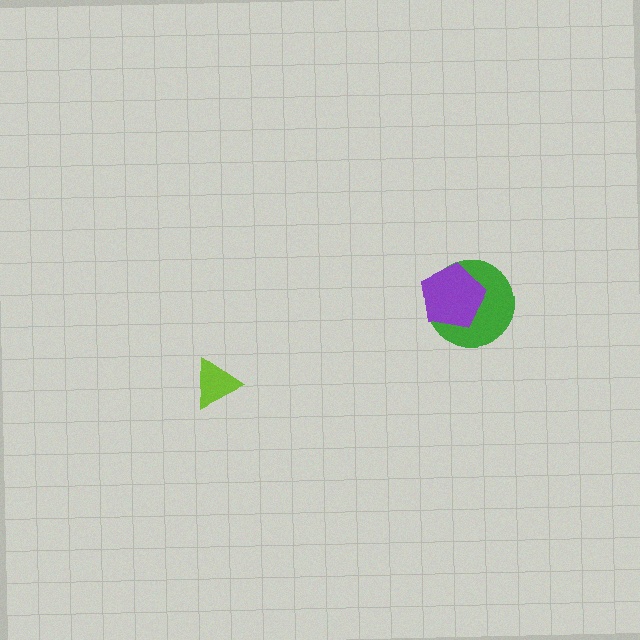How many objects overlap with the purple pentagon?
1 object overlaps with the purple pentagon.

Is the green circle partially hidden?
Yes, it is partially covered by another shape.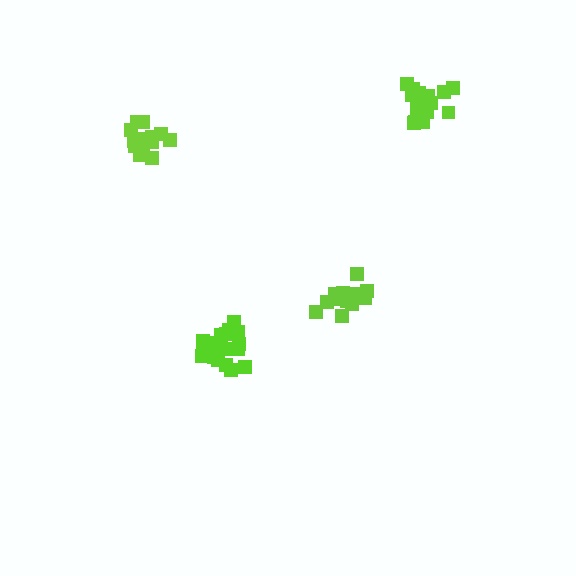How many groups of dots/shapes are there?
There are 4 groups.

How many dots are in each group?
Group 1: 13 dots, Group 2: 15 dots, Group 3: 16 dots, Group 4: 19 dots (63 total).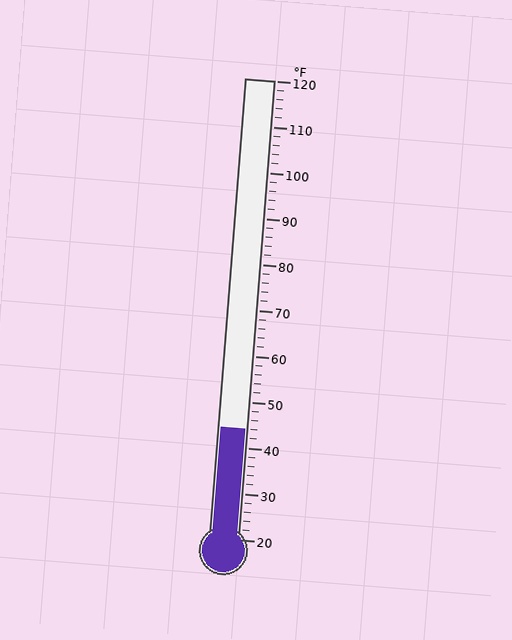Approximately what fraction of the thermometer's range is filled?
The thermometer is filled to approximately 25% of its range.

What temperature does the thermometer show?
The thermometer shows approximately 44°F.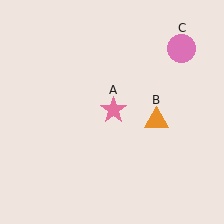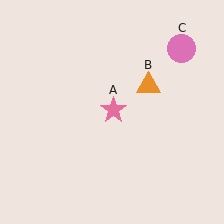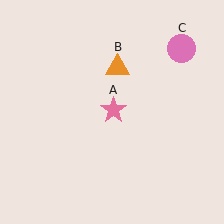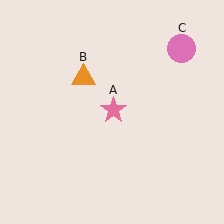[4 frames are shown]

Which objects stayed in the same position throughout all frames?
Pink star (object A) and pink circle (object C) remained stationary.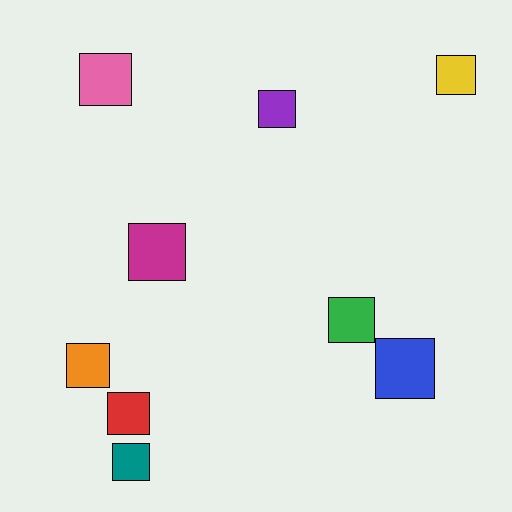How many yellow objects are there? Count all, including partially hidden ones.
There is 1 yellow object.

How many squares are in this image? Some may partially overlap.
There are 9 squares.